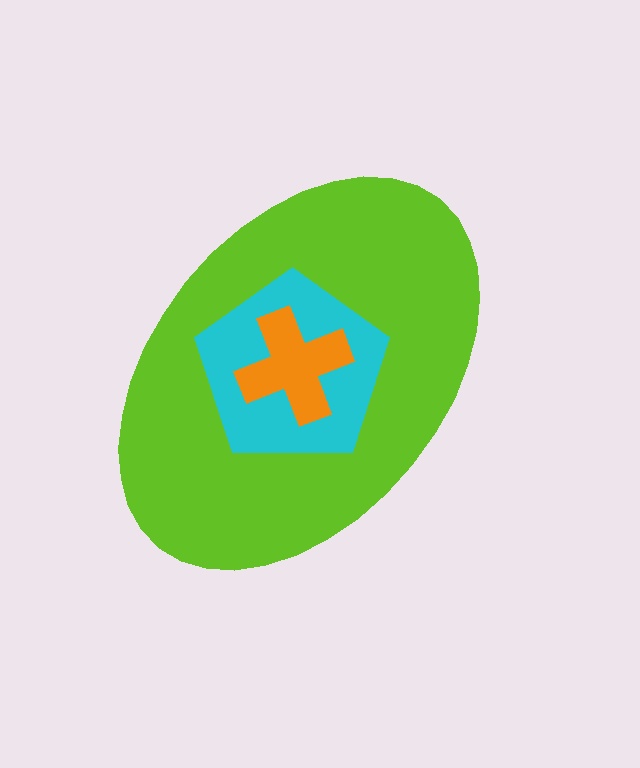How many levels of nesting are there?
3.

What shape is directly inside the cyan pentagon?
The orange cross.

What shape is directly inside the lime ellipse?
The cyan pentagon.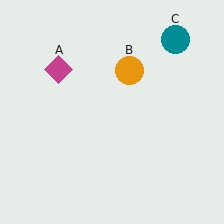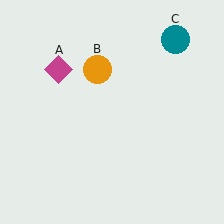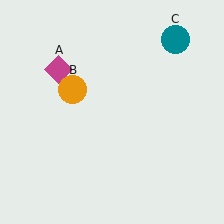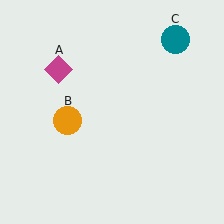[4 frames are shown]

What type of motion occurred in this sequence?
The orange circle (object B) rotated counterclockwise around the center of the scene.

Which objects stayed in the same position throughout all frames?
Magenta diamond (object A) and teal circle (object C) remained stationary.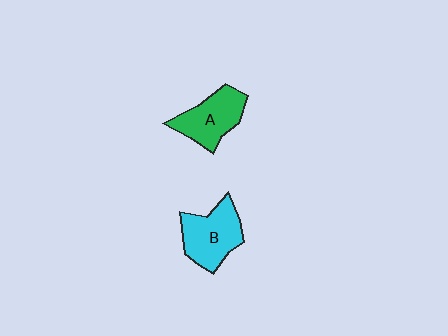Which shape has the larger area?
Shape B (cyan).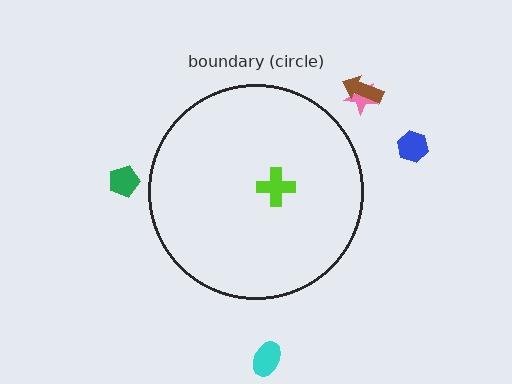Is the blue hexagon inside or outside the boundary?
Outside.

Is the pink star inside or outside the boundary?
Outside.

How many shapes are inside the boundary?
1 inside, 5 outside.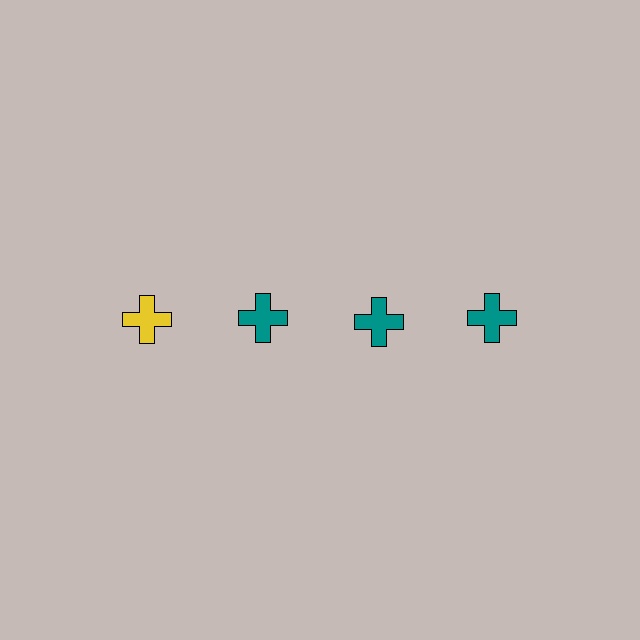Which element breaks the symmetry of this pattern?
The yellow cross in the top row, leftmost column breaks the symmetry. All other shapes are teal crosses.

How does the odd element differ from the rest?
It has a different color: yellow instead of teal.